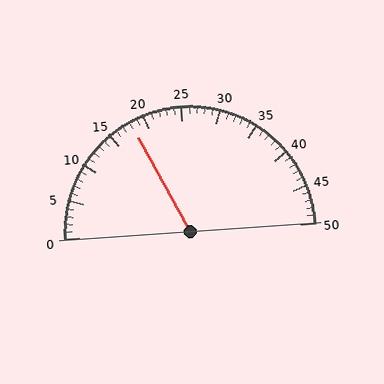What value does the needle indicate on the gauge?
The needle indicates approximately 18.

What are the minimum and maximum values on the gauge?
The gauge ranges from 0 to 50.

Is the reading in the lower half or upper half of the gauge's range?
The reading is in the lower half of the range (0 to 50).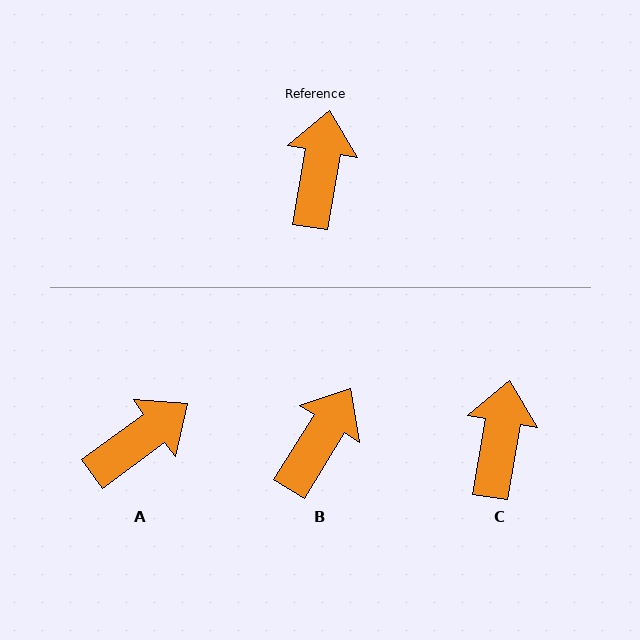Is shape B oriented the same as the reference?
No, it is off by about 22 degrees.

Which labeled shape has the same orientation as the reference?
C.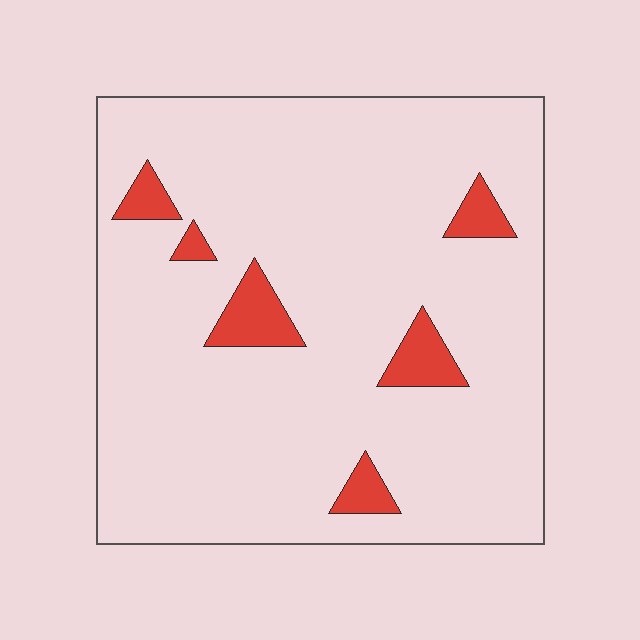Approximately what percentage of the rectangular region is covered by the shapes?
Approximately 10%.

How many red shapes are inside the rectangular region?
6.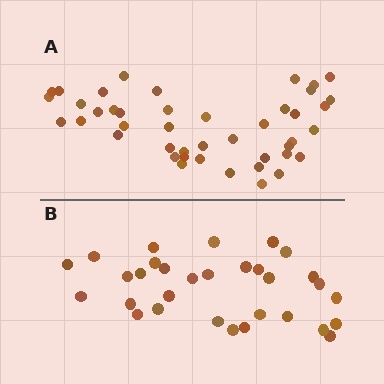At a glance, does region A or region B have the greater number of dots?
Region A (the top region) has more dots.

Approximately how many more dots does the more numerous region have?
Region A has approximately 15 more dots than region B.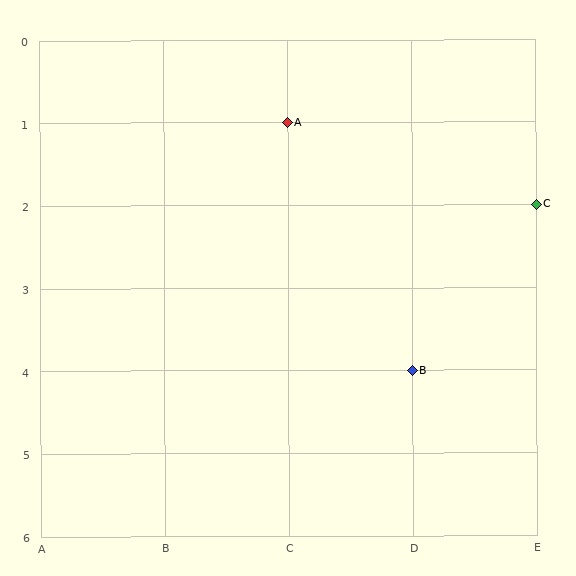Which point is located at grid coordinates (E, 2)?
Point C is at (E, 2).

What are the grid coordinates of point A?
Point A is at grid coordinates (C, 1).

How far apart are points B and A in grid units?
Points B and A are 1 column and 3 rows apart (about 3.2 grid units diagonally).